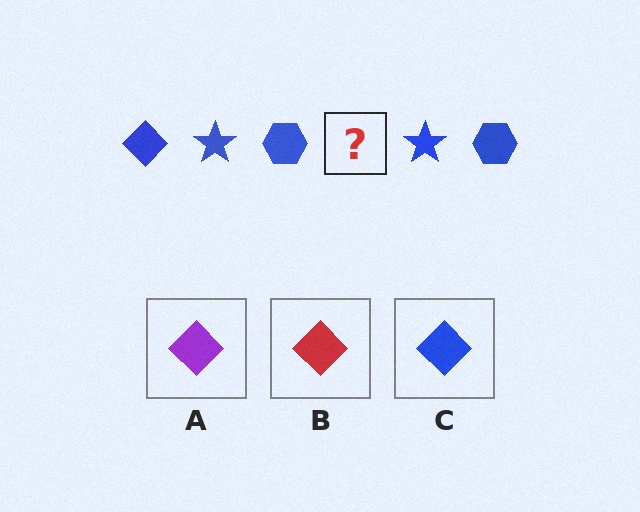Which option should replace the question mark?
Option C.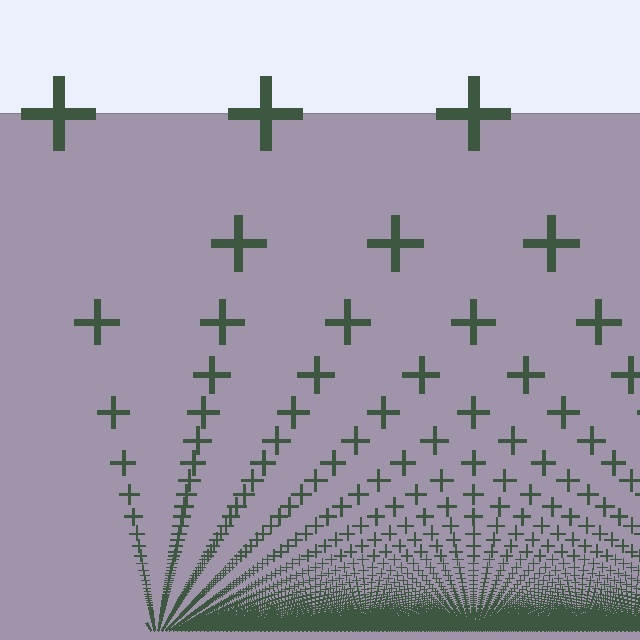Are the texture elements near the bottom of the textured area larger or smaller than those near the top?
Smaller. The gradient is inverted — elements near the bottom are smaller and denser.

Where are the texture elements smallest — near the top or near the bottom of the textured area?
Near the bottom.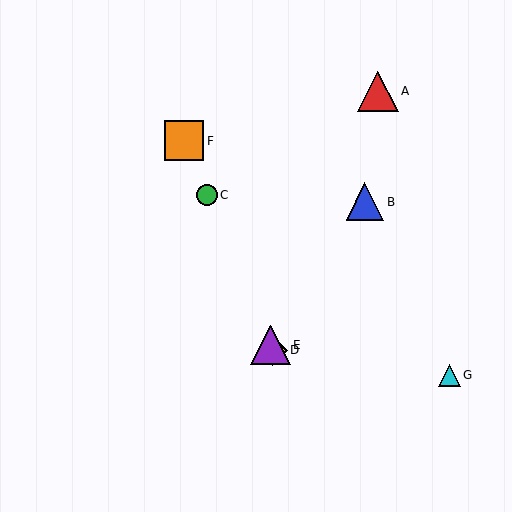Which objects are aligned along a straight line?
Objects C, D, E, F are aligned along a straight line.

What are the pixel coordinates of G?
Object G is at (449, 375).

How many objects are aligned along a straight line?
4 objects (C, D, E, F) are aligned along a straight line.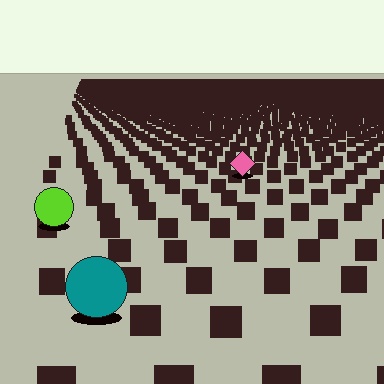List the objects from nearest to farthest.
From nearest to farthest: the teal circle, the lime circle, the pink diamond.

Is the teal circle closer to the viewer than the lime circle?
Yes. The teal circle is closer — you can tell from the texture gradient: the ground texture is coarser near it.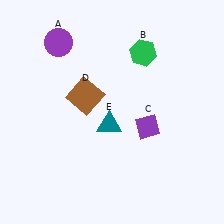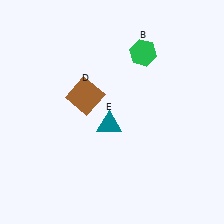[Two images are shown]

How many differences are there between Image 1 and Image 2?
There are 2 differences between the two images.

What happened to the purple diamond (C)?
The purple diamond (C) was removed in Image 2. It was in the bottom-right area of Image 1.